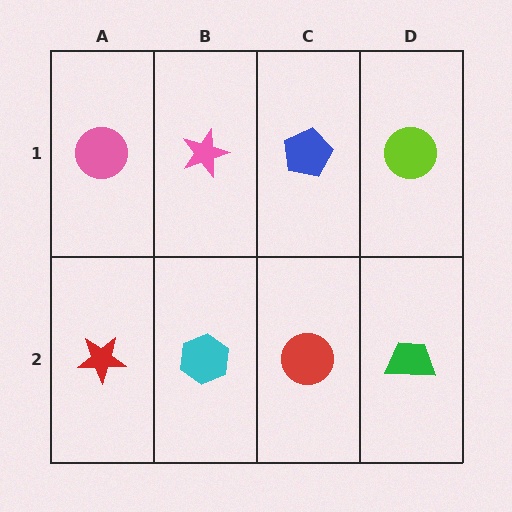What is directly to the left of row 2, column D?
A red circle.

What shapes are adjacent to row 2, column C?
A blue pentagon (row 1, column C), a cyan hexagon (row 2, column B), a green trapezoid (row 2, column D).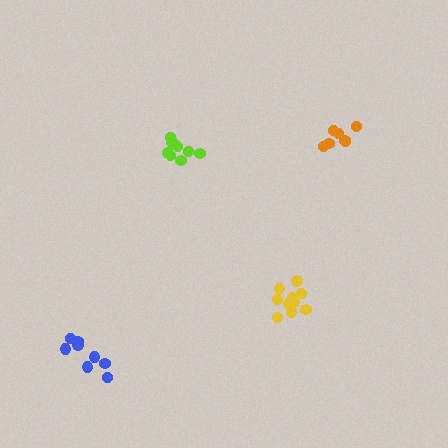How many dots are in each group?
Group 1: 10 dots, Group 2: 8 dots, Group 3: 8 dots, Group 4: 7 dots (33 total).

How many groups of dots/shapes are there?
There are 4 groups.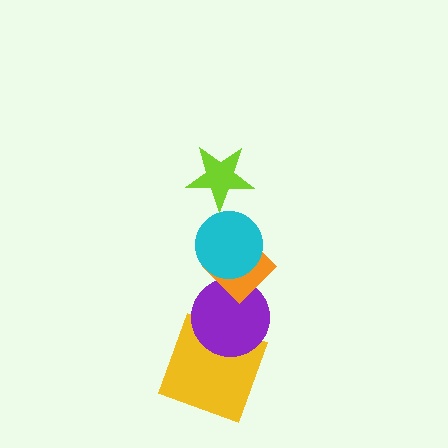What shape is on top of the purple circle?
The orange diamond is on top of the purple circle.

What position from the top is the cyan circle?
The cyan circle is 2nd from the top.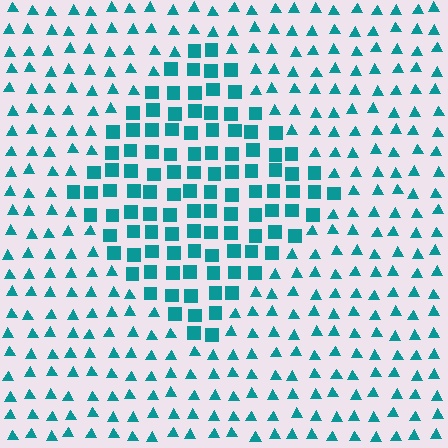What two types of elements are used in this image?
The image uses squares inside the diamond region and triangles outside it.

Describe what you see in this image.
The image is filled with small teal elements arranged in a uniform grid. A diamond-shaped region contains squares, while the surrounding area contains triangles. The boundary is defined purely by the change in element shape.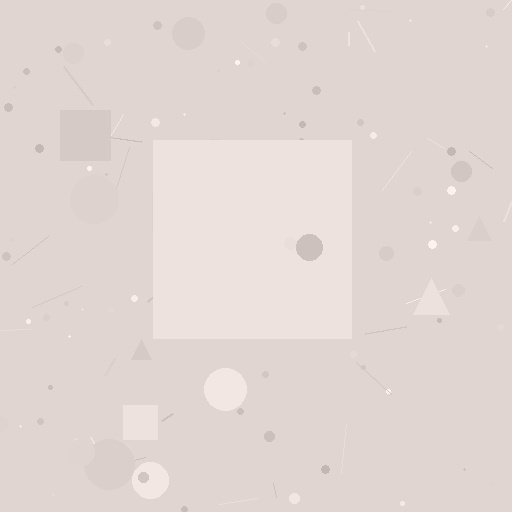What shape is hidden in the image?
A square is hidden in the image.